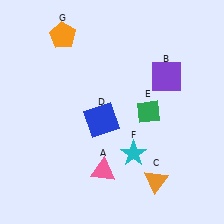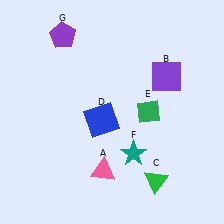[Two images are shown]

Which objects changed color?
C changed from orange to green. F changed from cyan to teal. G changed from orange to purple.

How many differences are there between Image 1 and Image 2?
There are 3 differences between the two images.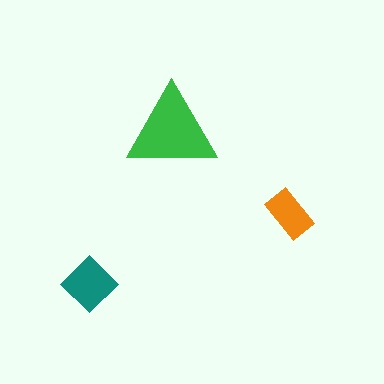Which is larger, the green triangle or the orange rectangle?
The green triangle.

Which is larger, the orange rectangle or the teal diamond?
The teal diamond.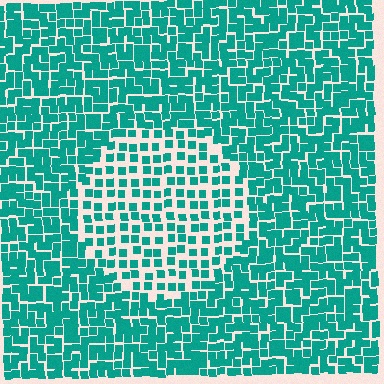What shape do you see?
I see a circle.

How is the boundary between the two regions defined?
The boundary is defined by a change in element density (approximately 1.9x ratio). All elements are the same color, size, and shape.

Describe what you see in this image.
The image contains small teal elements arranged at two different densities. A circle-shaped region is visible where the elements are less densely packed than the surrounding area.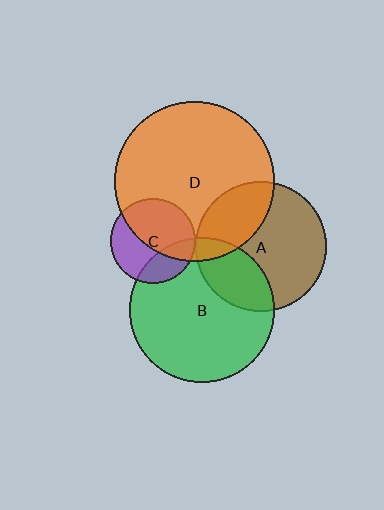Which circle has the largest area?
Circle D (orange).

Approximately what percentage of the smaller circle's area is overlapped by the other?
Approximately 10%.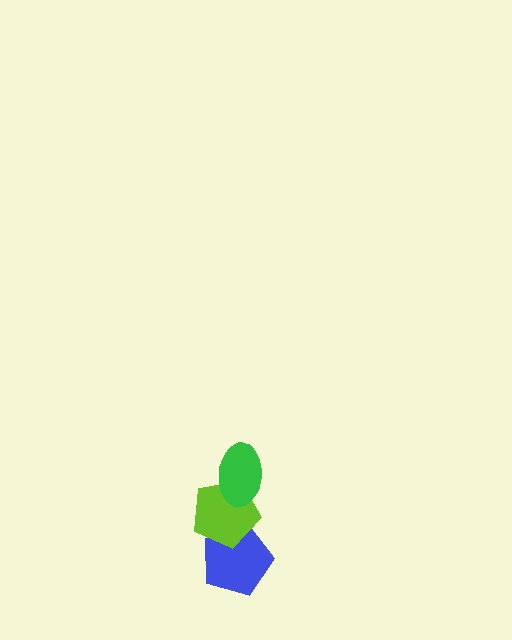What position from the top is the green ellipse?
The green ellipse is 1st from the top.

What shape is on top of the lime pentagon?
The green ellipse is on top of the lime pentagon.